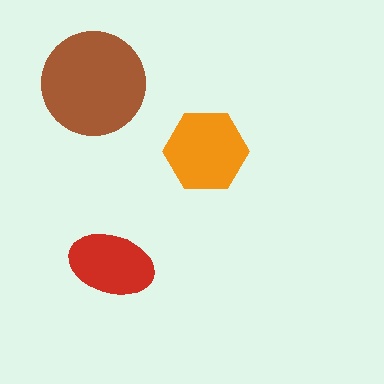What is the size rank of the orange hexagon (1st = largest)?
2nd.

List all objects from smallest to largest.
The red ellipse, the orange hexagon, the brown circle.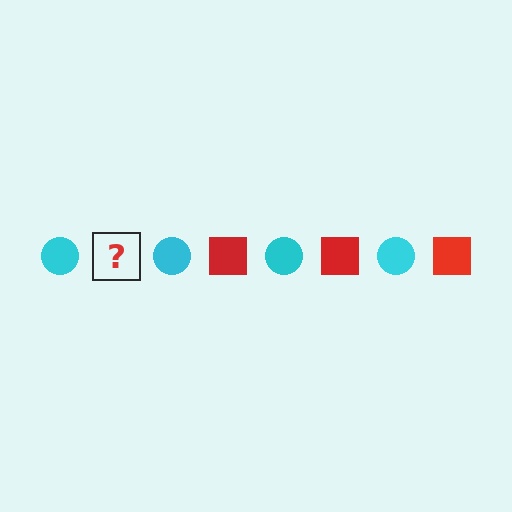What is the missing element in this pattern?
The missing element is a red square.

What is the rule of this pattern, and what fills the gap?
The rule is that the pattern alternates between cyan circle and red square. The gap should be filled with a red square.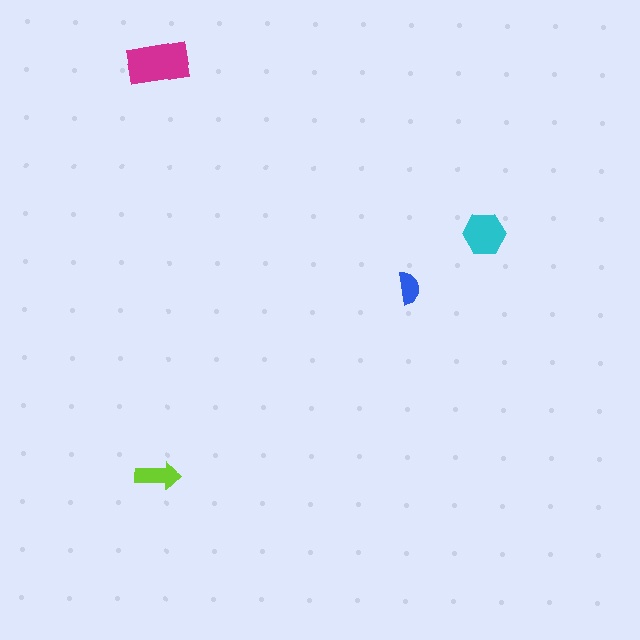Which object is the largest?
The magenta rectangle.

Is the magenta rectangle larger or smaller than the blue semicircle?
Larger.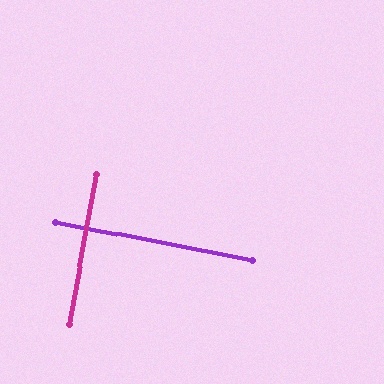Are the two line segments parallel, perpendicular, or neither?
Perpendicular — they meet at approximately 89°.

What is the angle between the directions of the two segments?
Approximately 89 degrees.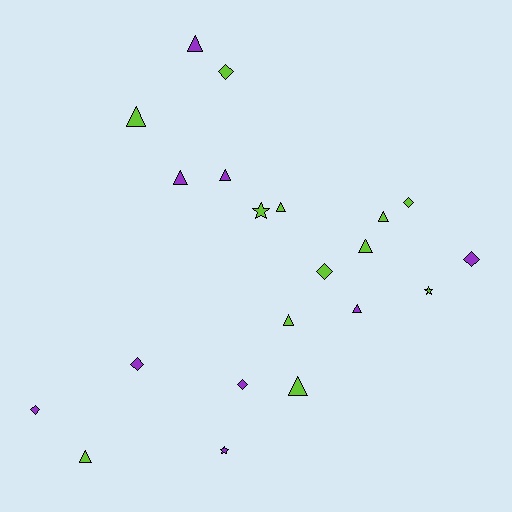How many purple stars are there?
There is 1 purple star.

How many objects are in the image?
There are 21 objects.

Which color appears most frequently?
Lime, with 12 objects.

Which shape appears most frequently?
Triangle, with 11 objects.